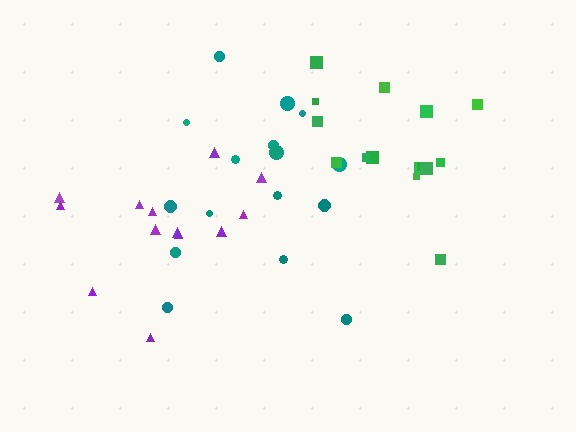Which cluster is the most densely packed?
Purple.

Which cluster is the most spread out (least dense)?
Teal.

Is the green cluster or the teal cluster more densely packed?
Green.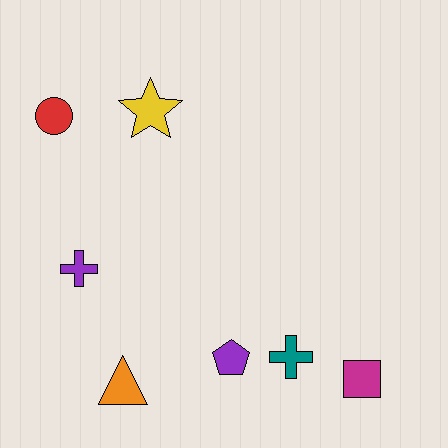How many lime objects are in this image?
There are no lime objects.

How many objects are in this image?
There are 7 objects.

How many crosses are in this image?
There are 2 crosses.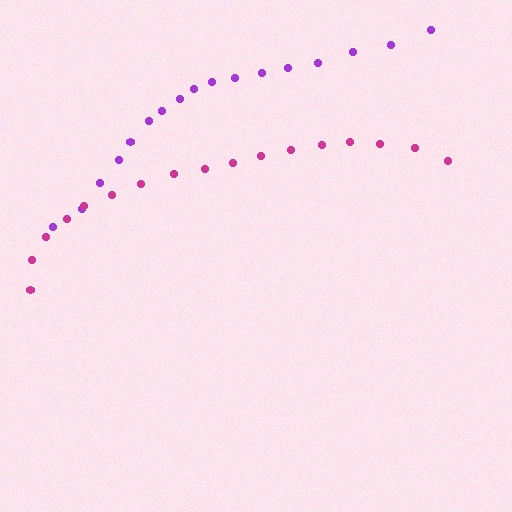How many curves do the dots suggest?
There are 2 distinct paths.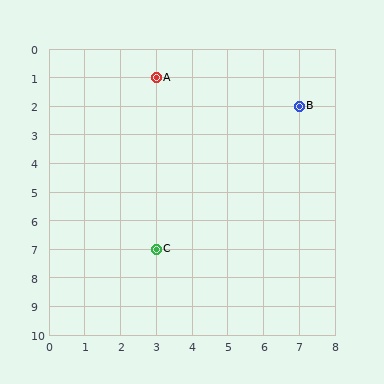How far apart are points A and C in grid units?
Points A and C are 6 rows apart.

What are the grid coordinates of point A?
Point A is at grid coordinates (3, 1).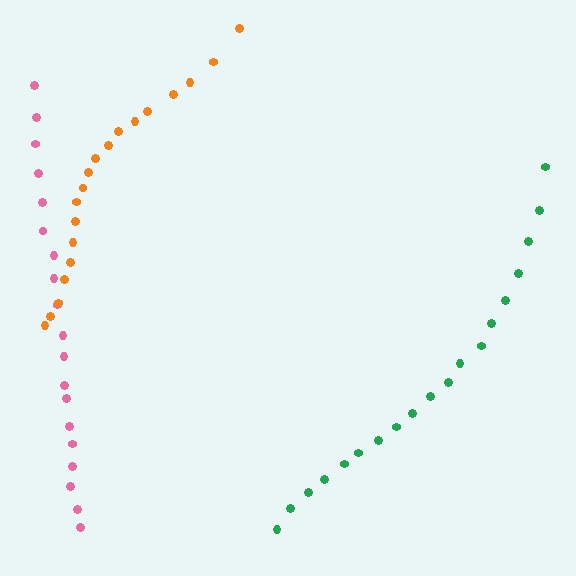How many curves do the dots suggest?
There are 3 distinct paths.